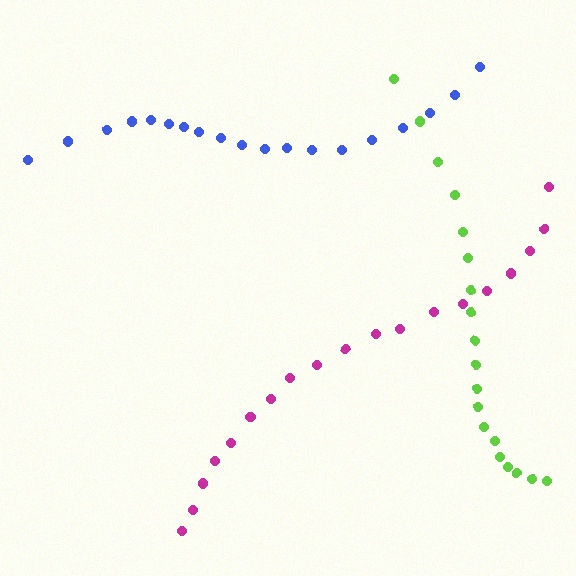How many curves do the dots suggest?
There are 3 distinct paths.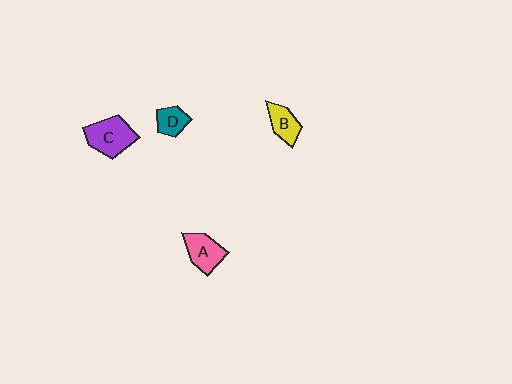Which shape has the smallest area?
Shape D (teal).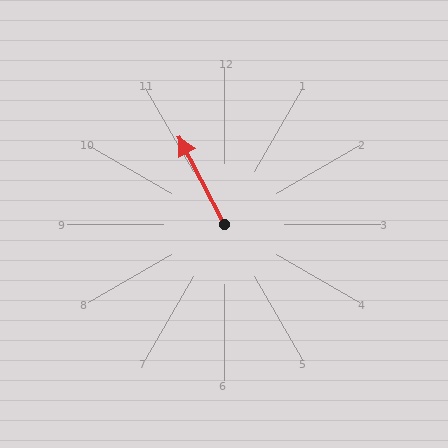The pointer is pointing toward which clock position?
Roughly 11 o'clock.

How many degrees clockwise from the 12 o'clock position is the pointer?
Approximately 332 degrees.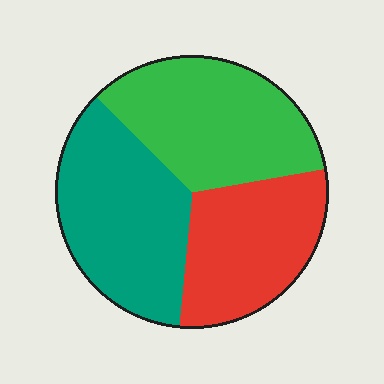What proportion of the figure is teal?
Teal takes up about three eighths (3/8) of the figure.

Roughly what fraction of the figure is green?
Green covers roughly 35% of the figure.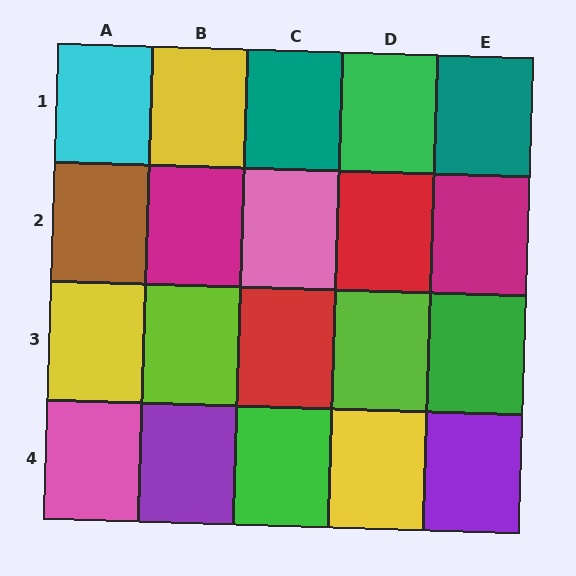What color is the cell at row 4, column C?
Green.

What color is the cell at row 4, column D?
Yellow.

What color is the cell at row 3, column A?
Yellow.